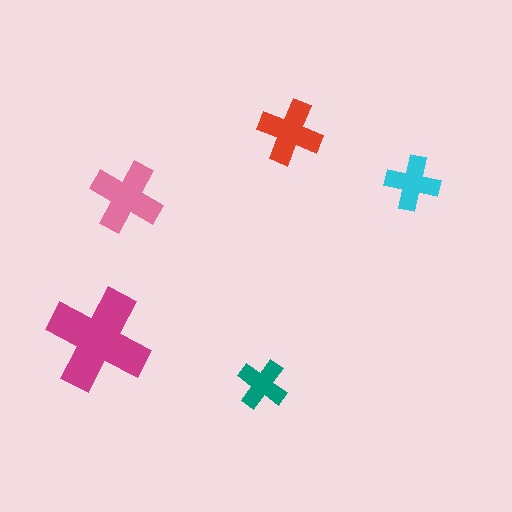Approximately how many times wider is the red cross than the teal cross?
About 1.5 times wider.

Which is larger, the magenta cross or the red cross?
The magenta one.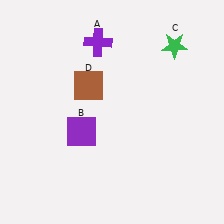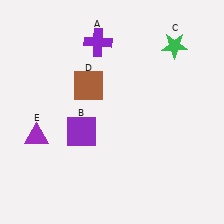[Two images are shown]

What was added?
A purple triangle (E) was added in Image 2.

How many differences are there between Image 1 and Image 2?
There is 1 difference between the two images.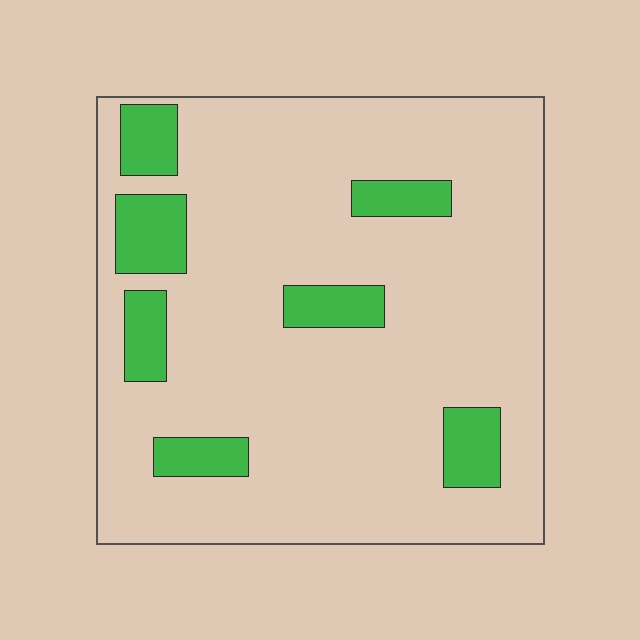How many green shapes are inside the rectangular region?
7.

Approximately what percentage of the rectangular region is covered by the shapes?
Approximately 15%.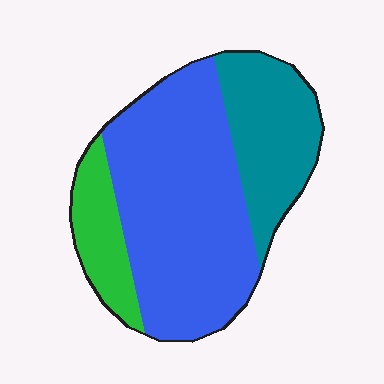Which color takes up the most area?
Blue, at roughly 60%.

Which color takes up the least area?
Green, at roughly 15%.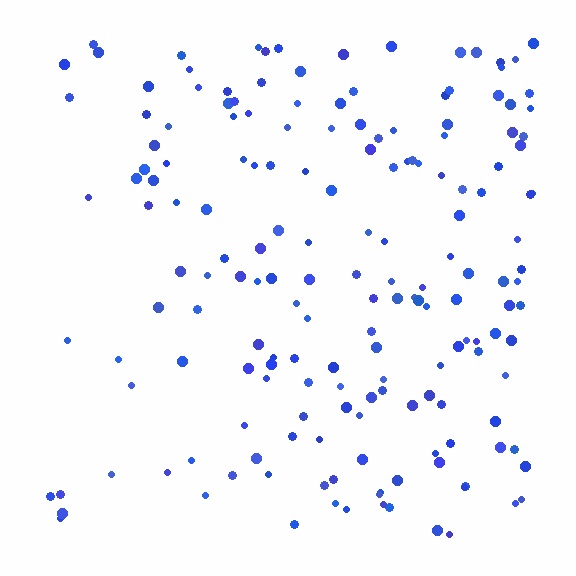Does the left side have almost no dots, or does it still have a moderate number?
Still a moderate number, just noticeably fewer than the right.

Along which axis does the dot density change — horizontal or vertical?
Horizontal.